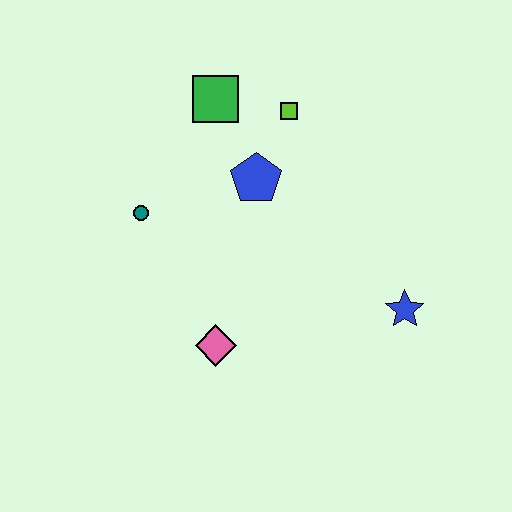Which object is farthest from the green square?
The blue star is farthest from the green square.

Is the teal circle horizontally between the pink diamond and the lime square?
No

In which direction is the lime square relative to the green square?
The lime square is to the right of the green square.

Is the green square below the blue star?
No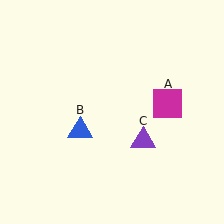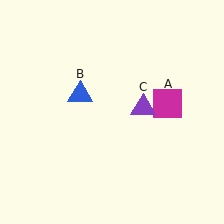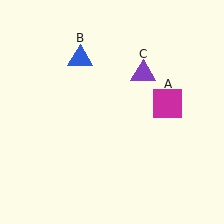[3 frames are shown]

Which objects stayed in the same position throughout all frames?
Magenta square (object A) remained stationary.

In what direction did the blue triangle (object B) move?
The blue triangle (object B) moved up.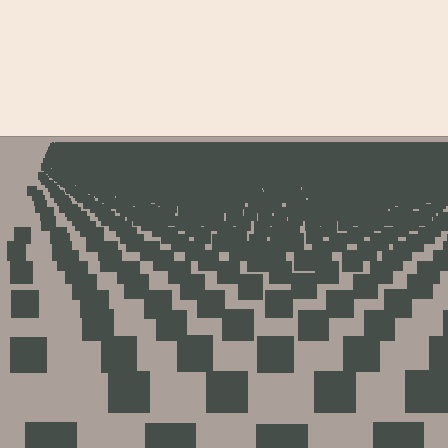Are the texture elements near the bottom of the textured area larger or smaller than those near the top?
Larger. Near the bottom, elements are closer to the viewer and appear at a bigger on-screen size.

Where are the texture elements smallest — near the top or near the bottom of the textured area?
Near the top.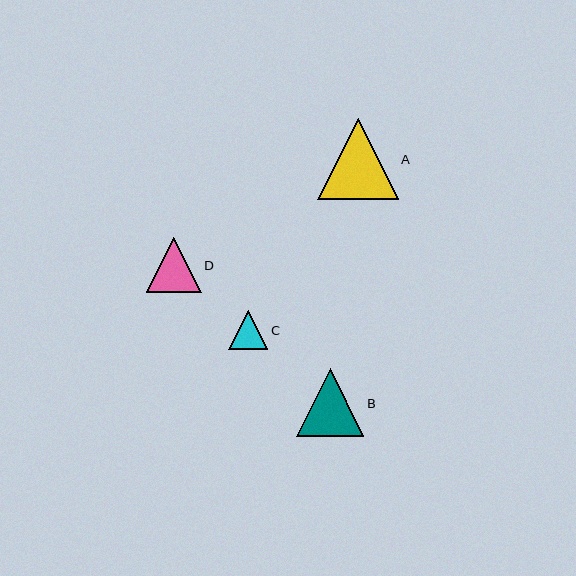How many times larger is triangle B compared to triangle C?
Triangle B is approximately 1.7 times the size of triangle C.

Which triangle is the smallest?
Triangle C is the smallest with a size of approximately 39 pixels.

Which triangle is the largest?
Triangle A is the largest with a size of approximately 80 pixels.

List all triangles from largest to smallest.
From largest to smallest: A, B, D, C.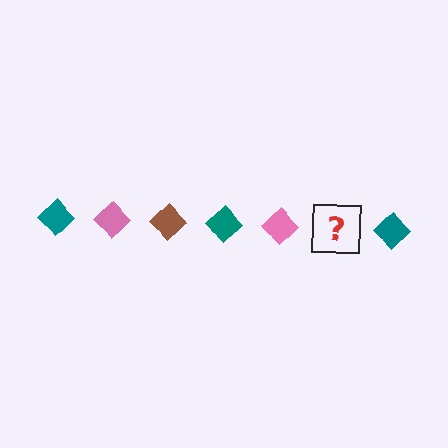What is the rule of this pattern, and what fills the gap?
The rule is that the pattern cycles through teal, pink, brown diamonds. The gap should be filled with a brown diamond.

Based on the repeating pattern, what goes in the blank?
The blank should be a brown diamond.